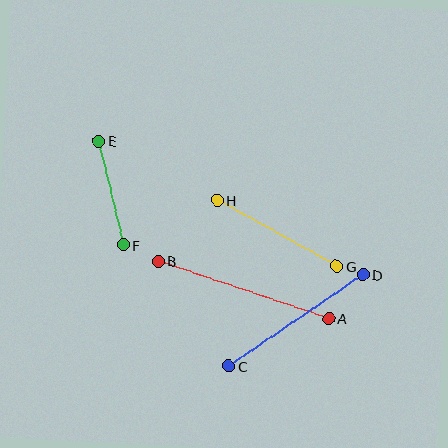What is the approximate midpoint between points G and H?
The midpoint is at approximately (277, 233) pixels.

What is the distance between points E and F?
The distance is approximately 106 pixels.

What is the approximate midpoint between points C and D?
The midpoint is at approximately (296, 321) pixels.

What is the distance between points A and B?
The distance is approximately 180 pixels.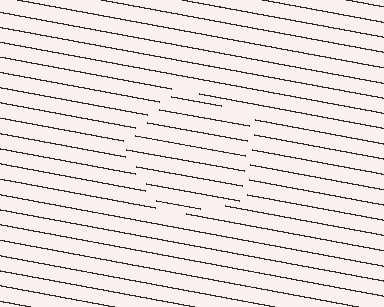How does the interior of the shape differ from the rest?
The interior of the shape contains the same grating, shifted by half a period — the contour is defined by the phase discontinuity where line-ends from the inner and outer gratings abut.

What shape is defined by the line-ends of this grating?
An illusory pentagon. The interior of the shape contains the same grating, shifted by half a period — the contour is defined by the phase discontinuity where line-ends from the inner and outer gratings abut.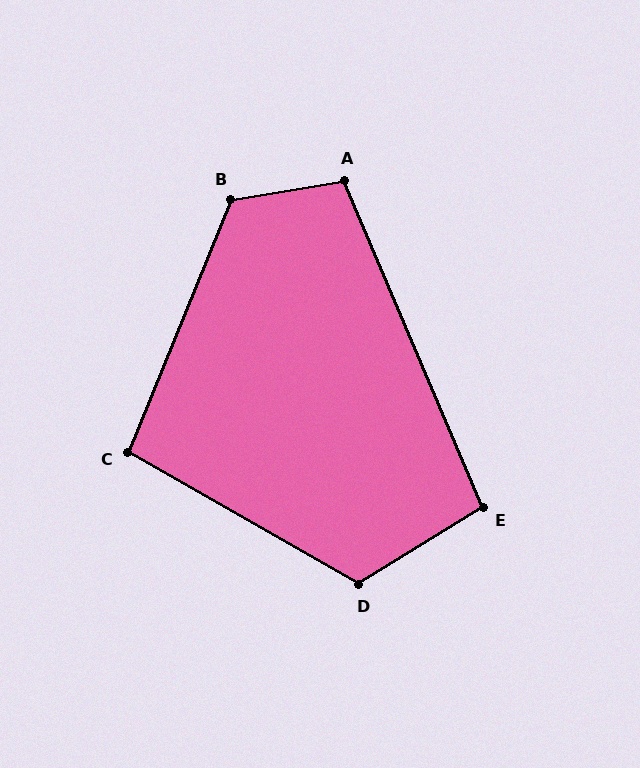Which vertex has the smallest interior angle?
C, at approximately 97 degrees.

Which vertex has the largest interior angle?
B, at approximately 122 degrees.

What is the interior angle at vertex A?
Approximately 103 degrees (obtuse).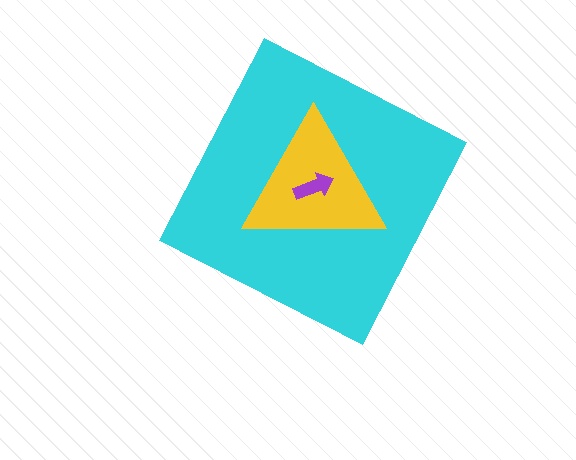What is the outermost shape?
The cyan diamond.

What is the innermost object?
The purple arrow.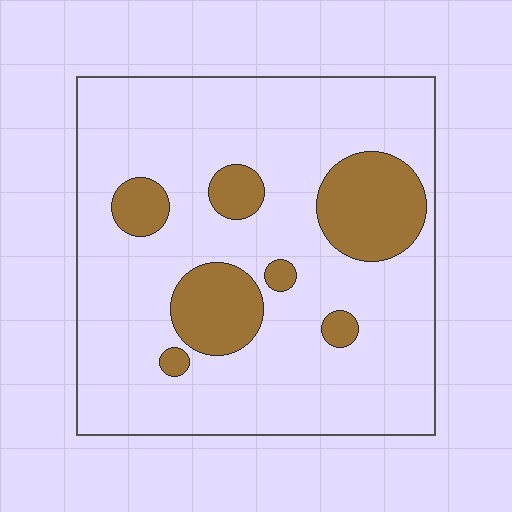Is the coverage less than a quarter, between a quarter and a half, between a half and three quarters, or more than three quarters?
Less than a quarter.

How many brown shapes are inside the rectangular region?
7.